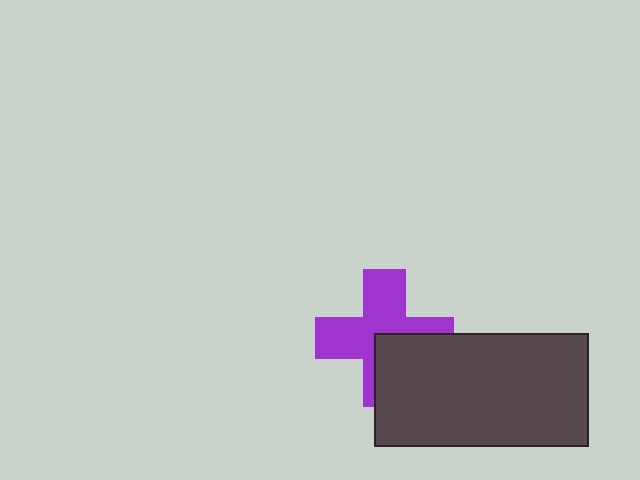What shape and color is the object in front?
The object in front is a dark gray rectangle.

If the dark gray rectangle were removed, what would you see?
You would see the complete purple cross.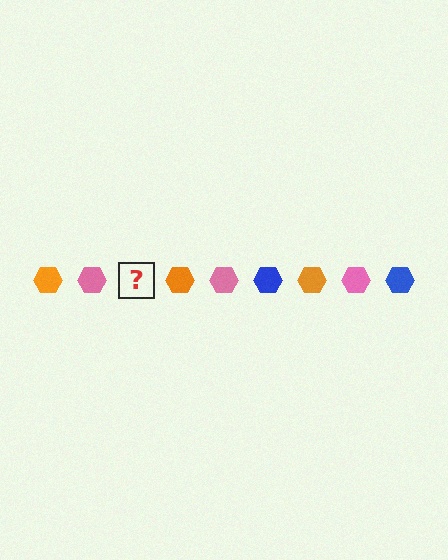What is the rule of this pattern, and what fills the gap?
The rule is that the pattern cycles through orange, pink, blue hexagons. The gap should be filled with a blue hexagon.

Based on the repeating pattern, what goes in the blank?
The blank should be a blue hexagon.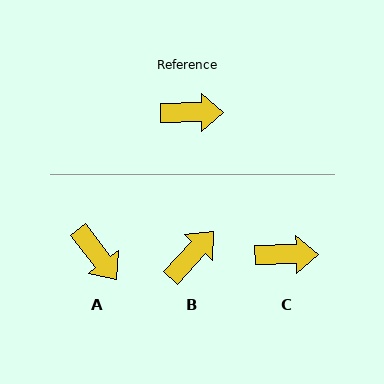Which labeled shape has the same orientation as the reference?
C.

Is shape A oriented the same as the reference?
No, it is off by about 53 degrees.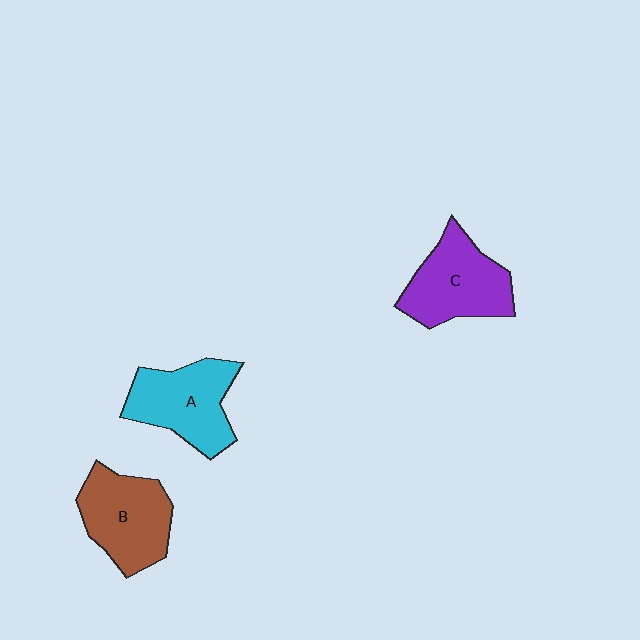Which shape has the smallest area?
Shape B (brown).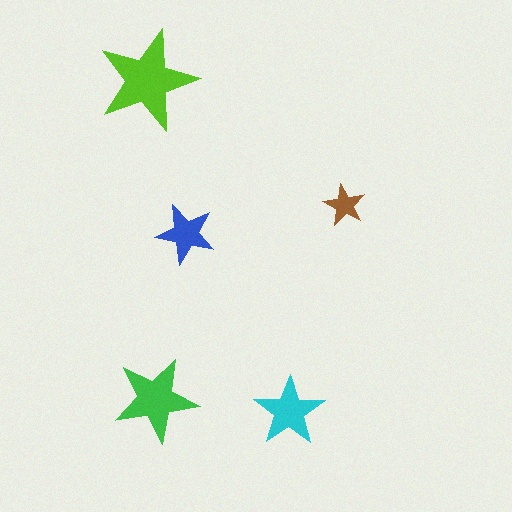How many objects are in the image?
There are 5 objects in the image.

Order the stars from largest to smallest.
the lime one, the green one, the cyan one, the blue one, the brown one.